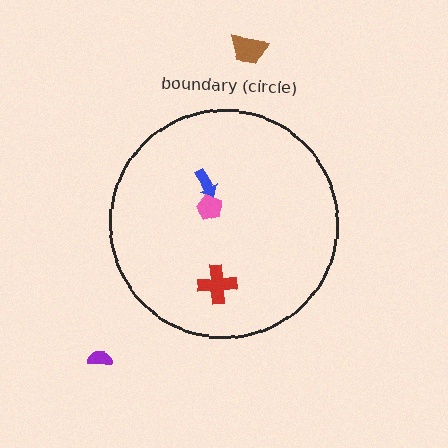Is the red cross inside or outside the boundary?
Inside.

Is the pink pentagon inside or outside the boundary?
Inside.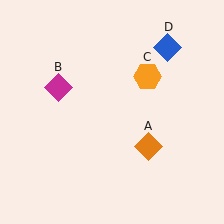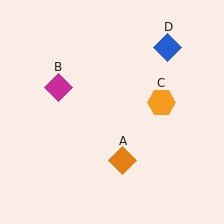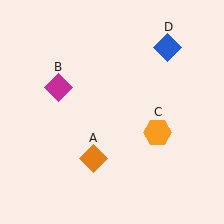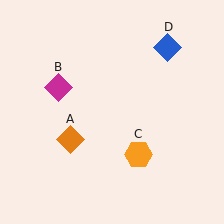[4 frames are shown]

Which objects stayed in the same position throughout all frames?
Magenta diamond (object B) and blue diamond (object D) remained stationary.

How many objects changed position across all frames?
2 objects changed position: orange diamond (object A), orange hexagon (object C).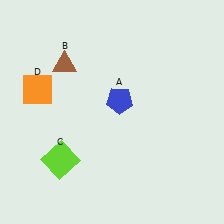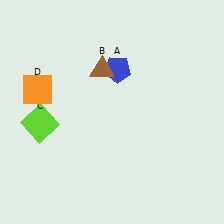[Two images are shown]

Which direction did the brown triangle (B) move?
The brown triangle (B) moved right.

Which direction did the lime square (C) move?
The lime square (C) moved up.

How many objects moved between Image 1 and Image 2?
3 objects moved between the two images.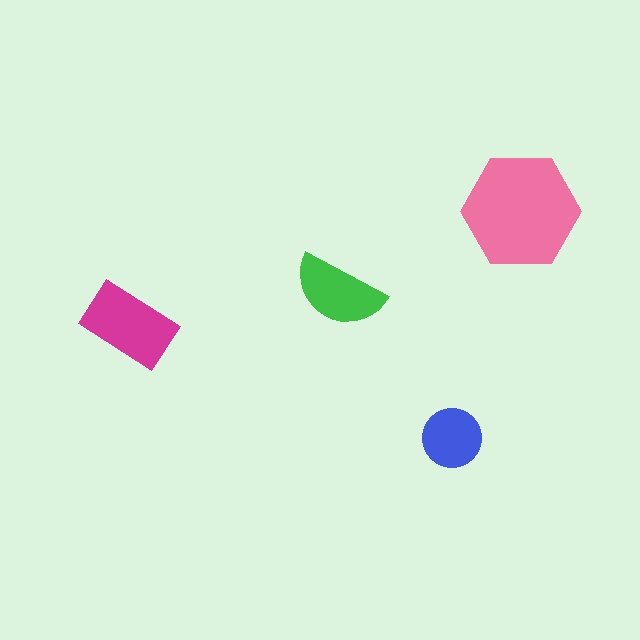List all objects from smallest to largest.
The blue circle, the green semicircle, the magenta rectangle, the pink hexagon.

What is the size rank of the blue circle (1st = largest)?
4th.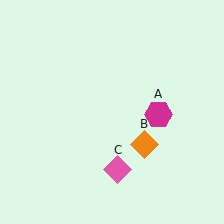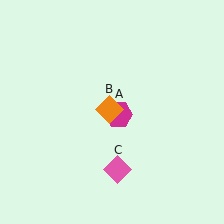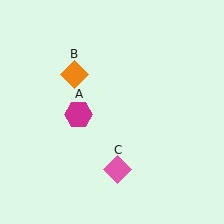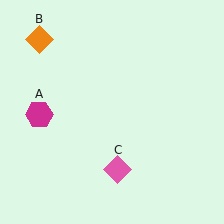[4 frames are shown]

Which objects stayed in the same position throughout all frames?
Pink diamond (object C) remained stationary.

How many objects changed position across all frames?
2 objects changed position: magenta hexagon (object A), orange diamond (object B).